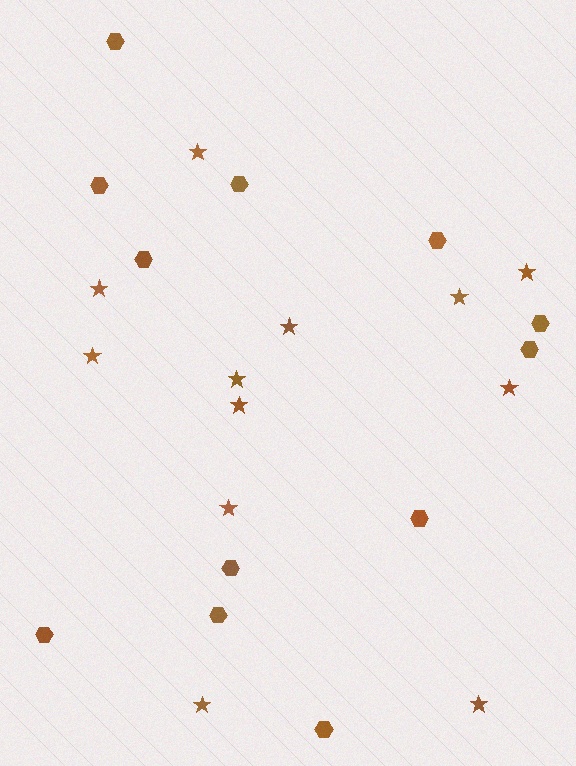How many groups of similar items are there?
There are 2 groups: one group of stars (12) and one group of hexagons (12).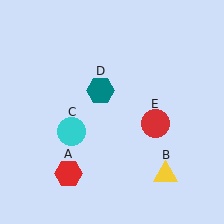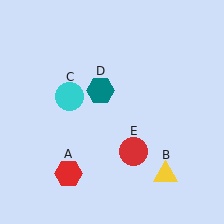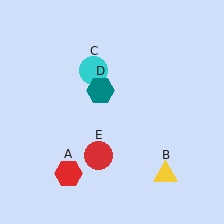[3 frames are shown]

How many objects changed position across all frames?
2 objects changed position: cyan circle (object C), red circle (object E).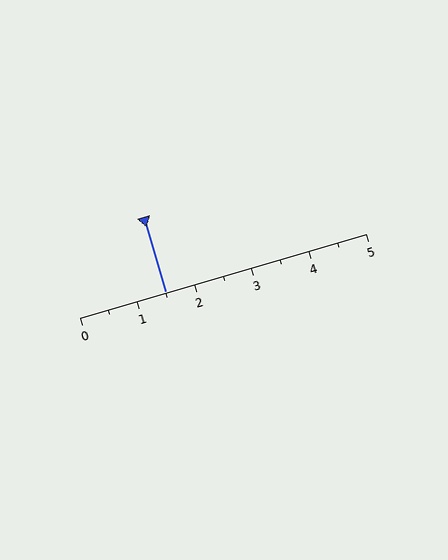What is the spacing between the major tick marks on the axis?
The major ticks are spaced 1 apart.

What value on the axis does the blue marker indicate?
The marker indicates approximately 1.5.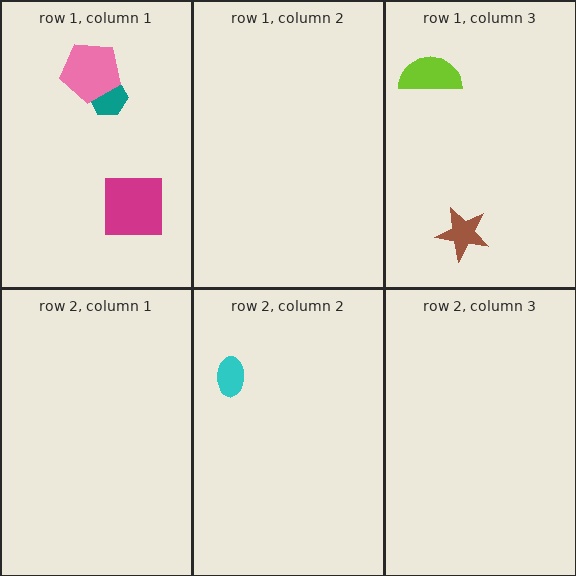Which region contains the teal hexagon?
The row 1, column 1 region.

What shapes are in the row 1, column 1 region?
The magenta square, the teal hexagon, the pink pentagon.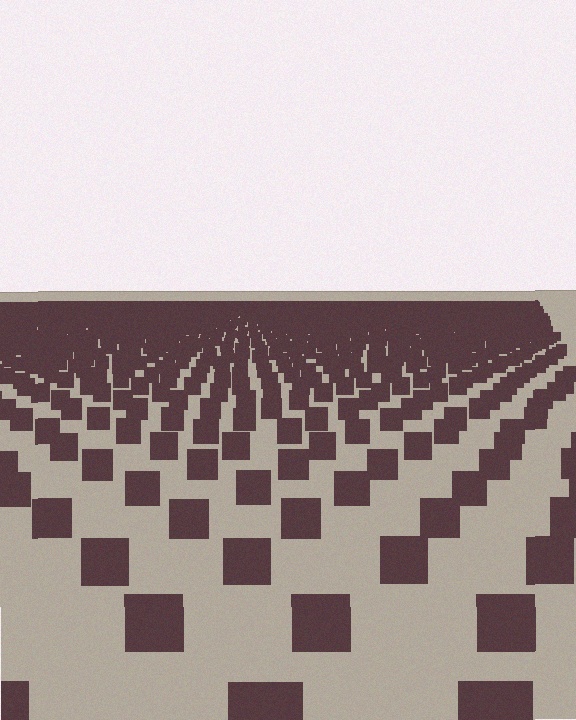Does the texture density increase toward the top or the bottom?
Density increases toward the top.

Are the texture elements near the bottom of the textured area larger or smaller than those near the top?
Larger. Near the bottom, elements are closer to the viewer and appear at a bigger on-screen size.